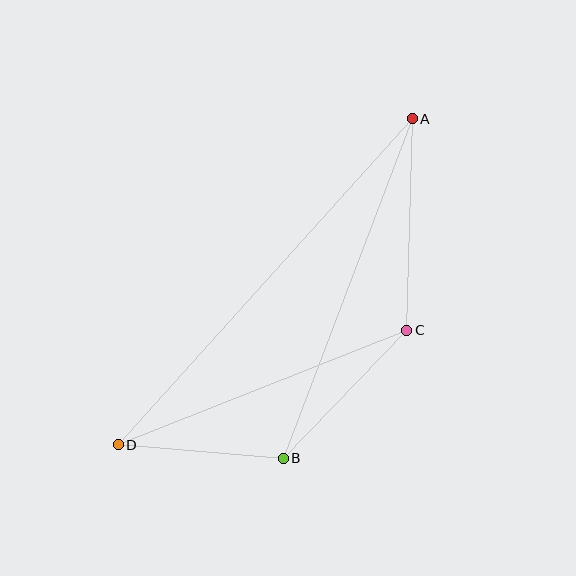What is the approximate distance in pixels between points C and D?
The distance between C and D is approximately 311 pixels.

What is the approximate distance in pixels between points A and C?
The distance between A and C is approximately 211 pixels.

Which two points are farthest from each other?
Points A and D are farthest from each other.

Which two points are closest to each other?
Points B and D are closest to each other.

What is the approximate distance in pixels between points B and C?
The distance between B and C is approximately 178 pixels.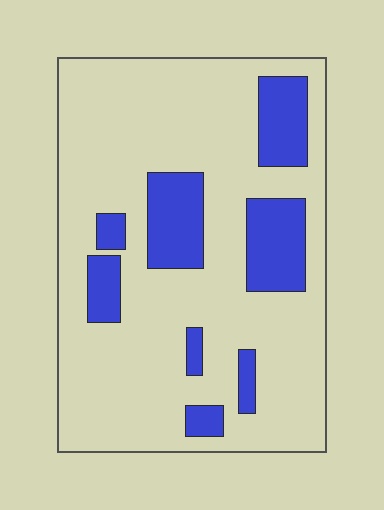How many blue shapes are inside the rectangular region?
8.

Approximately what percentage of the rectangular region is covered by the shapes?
Approximately 20%.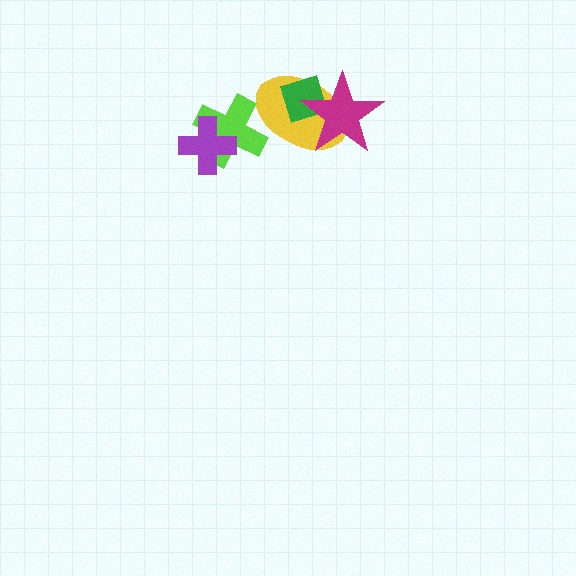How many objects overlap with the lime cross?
2 objects overlap with the lime cross.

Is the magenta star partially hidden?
No, no other shape covers it.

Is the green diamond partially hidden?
Yes, it is partially covered by another shape.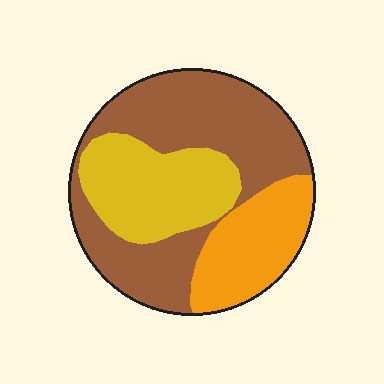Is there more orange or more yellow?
Yellow.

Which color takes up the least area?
Orange, at roughly 20%.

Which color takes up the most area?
Brown, at roughly 50%.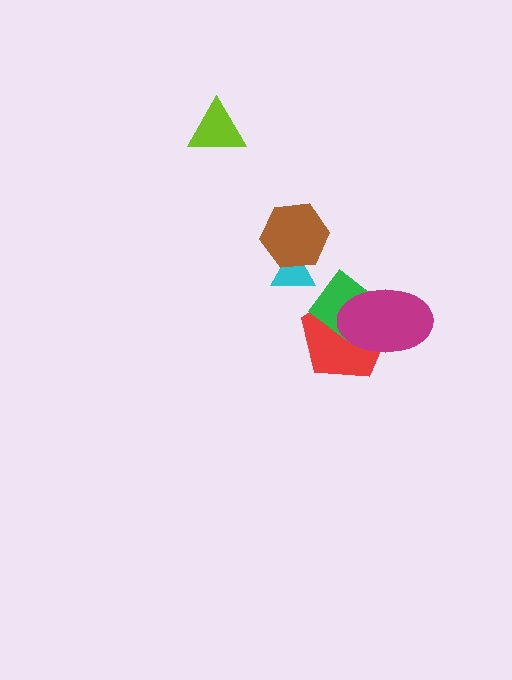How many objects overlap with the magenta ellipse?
2 objects overlap with the magenta ellipse.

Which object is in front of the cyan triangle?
The brown hexagon is in front of the cyan triangle.